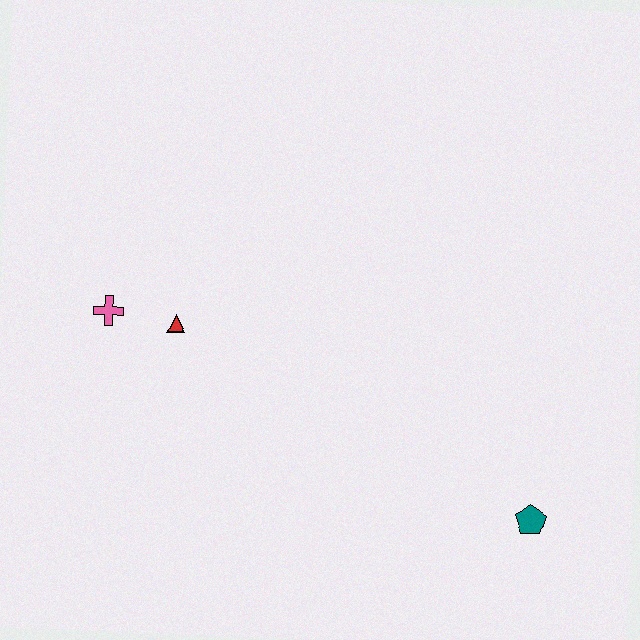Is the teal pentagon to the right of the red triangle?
Yes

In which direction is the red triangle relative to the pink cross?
The red triangle is to the right of the pink cross.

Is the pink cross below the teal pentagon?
No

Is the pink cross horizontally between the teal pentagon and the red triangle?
No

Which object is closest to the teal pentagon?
The red triangle is closest to the teal pentagon.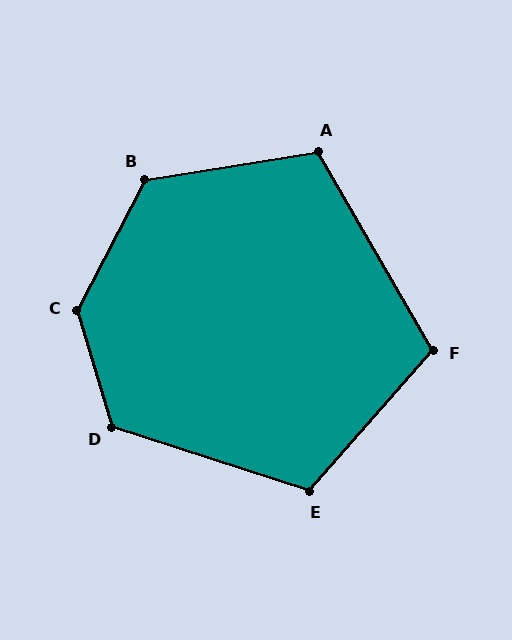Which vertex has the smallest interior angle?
F, at approximately 109 degrees.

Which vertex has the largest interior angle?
C, at approximately 136 degrees.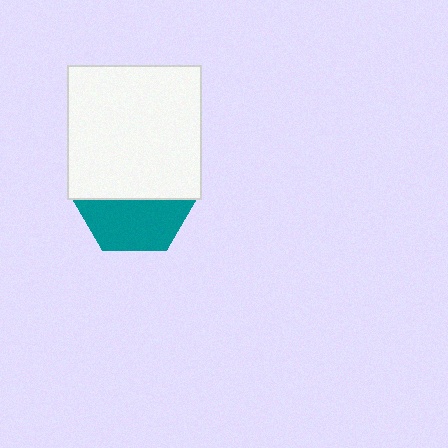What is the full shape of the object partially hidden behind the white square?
The partially hidden object is a teal hexagon.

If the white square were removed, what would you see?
You would see the complete teal hexagon.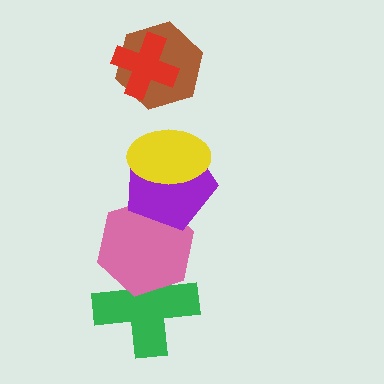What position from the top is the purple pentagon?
The purple pentagon is 4th from the top.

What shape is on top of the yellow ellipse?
The brown hexagon is on top of the yellow ellipse.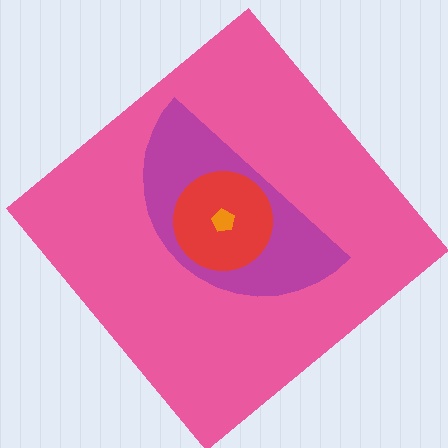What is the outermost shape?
The pink diamond.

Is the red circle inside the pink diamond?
Yes.